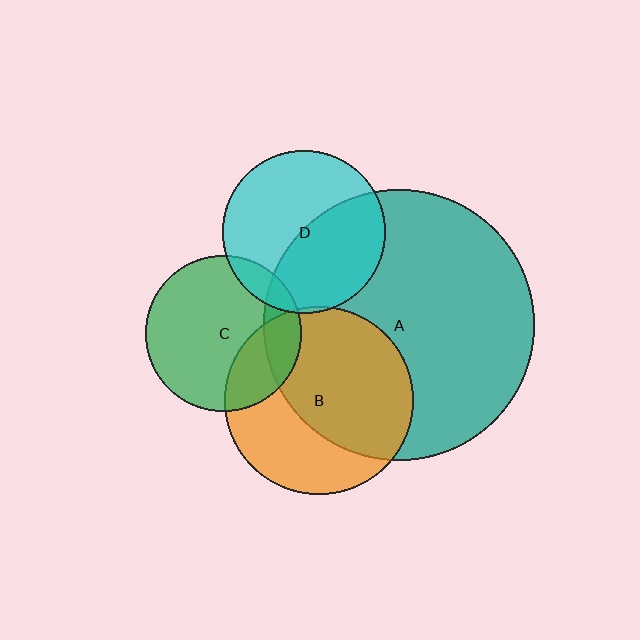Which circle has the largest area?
Circle A (teal).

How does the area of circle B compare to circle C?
Approximately 1.5 times.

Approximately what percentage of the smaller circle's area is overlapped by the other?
Approximately 60%.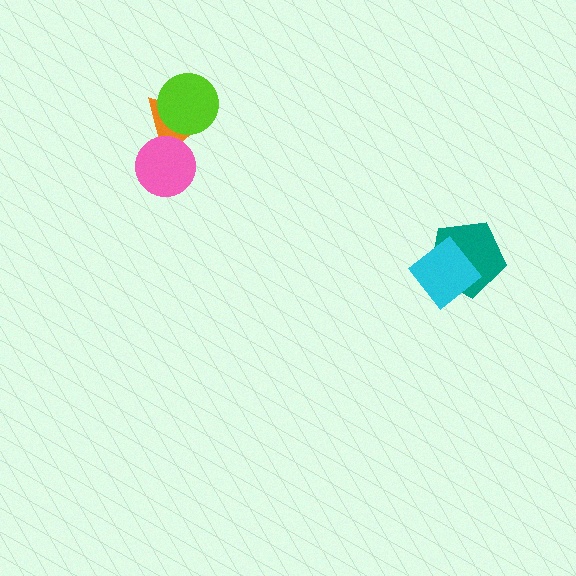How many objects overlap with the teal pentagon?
1 object overlaps with the teal pentagon.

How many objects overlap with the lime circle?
1 object overlaps with the lime circle.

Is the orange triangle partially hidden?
Yes, it is partially covered by another shape.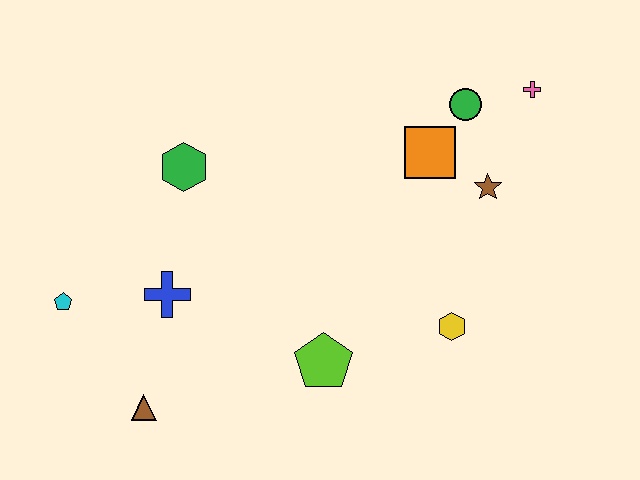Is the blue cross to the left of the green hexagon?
Yes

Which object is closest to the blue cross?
The cyan pentagon is closest to the blue cross.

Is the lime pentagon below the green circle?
Yes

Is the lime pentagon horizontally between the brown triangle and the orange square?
Yes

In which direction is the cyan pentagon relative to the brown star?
The cyan pentagon is to the left of the brown star.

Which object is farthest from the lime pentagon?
The pink cross is farthest from the lime pentagon.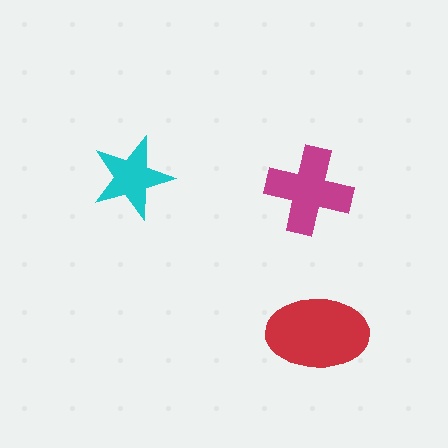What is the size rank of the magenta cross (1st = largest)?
2nd.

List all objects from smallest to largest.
The cyan star, the magenta cross, the red ellipse.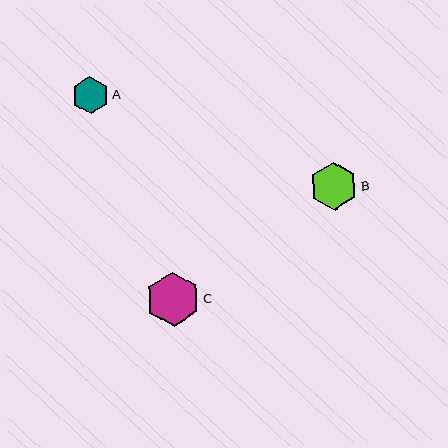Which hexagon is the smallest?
Hexagon A is the smallest with a size of approximately 37 pixels.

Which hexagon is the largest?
Hexagon C is the largest with a size of approximately 54 pixels.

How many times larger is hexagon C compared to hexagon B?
Hexagon C is approximately 1.1 times the size of hexagon B.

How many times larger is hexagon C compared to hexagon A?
Hexagon C is approximately 1.5 times the size of hexagon A.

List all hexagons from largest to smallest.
From largest to smallest: C, B, A.